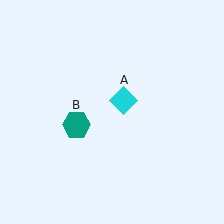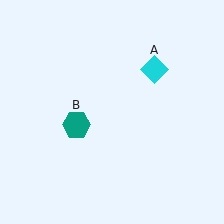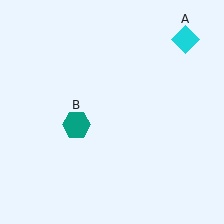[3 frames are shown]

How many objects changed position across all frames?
1 object changed position: cyan diamond (object A).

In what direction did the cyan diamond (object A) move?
The cyan diamond (object A) moved up and to the right.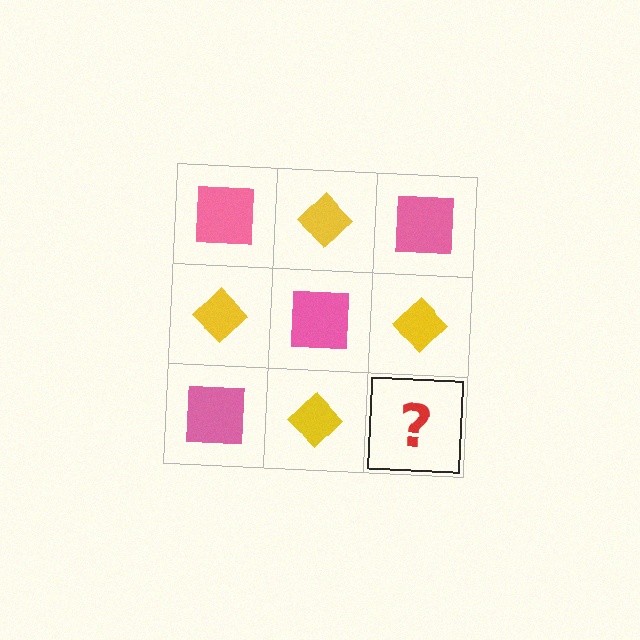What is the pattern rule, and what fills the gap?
The rule is that it alternates pink square and yellow diamond in a checkerboard pattern. The gap should be filled with a pink square.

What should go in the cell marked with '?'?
The missing cell should contain a pink square.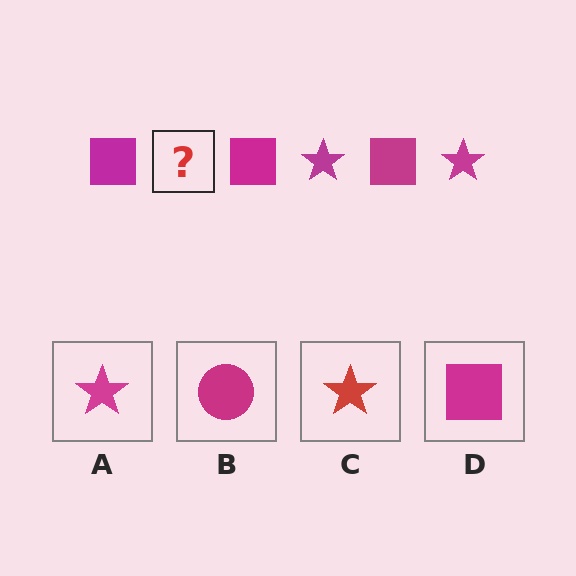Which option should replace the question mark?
Option A.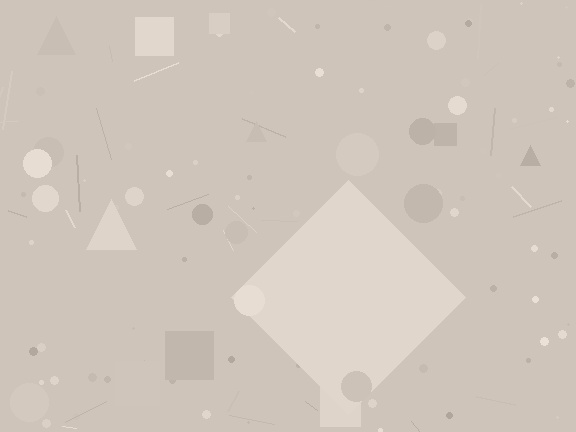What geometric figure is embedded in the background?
A diamond is embedded in the background.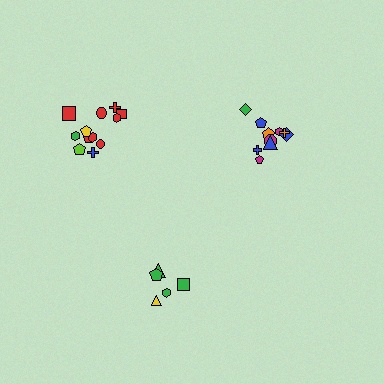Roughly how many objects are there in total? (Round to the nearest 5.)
Roughly 25 objects in total.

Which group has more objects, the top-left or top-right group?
The top-left group.